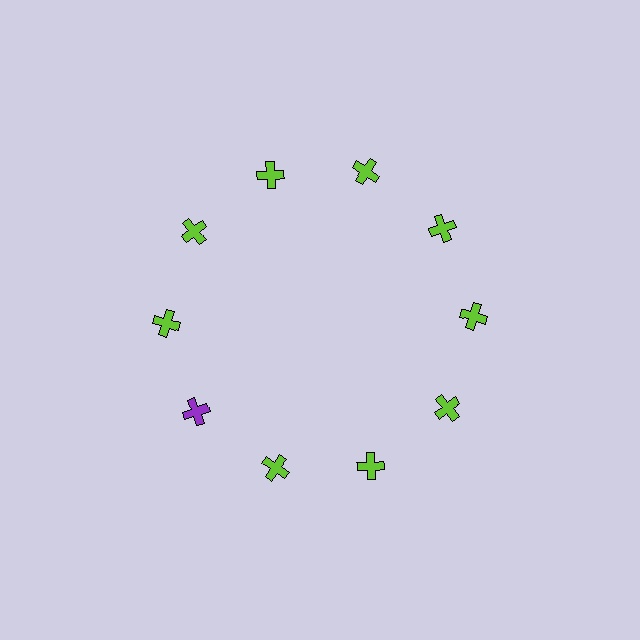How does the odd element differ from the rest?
It has a different color: purple instead of lime.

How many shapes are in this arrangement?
There are 10 shapes arranged in a ring pattern.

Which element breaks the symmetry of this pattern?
The purple cross at roughly the 8 o'clock position breaks the symmetry. All other shapes are lime crosses.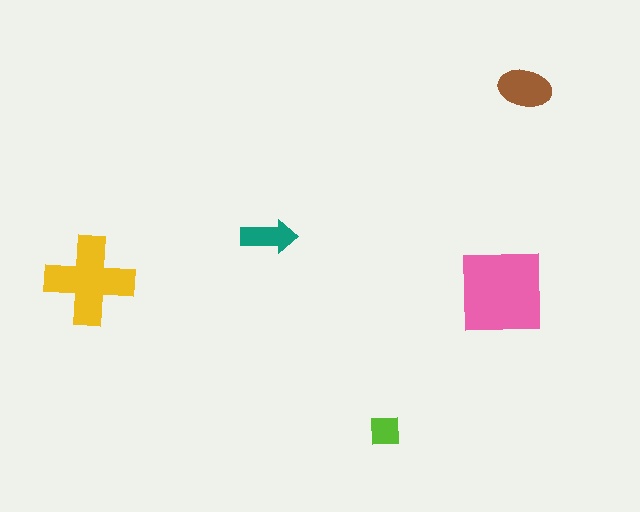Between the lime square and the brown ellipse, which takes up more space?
The brown ellipse.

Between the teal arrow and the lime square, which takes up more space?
The teal arrow.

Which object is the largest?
The pink square.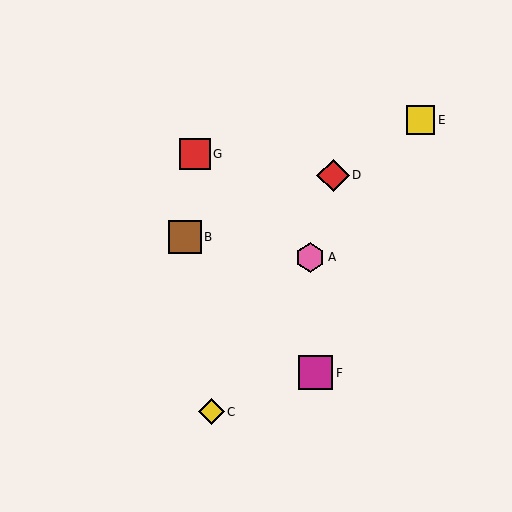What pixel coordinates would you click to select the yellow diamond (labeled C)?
Click at (211, 412) to select the yellow diamond C.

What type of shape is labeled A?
Shape A is a pink hexagon.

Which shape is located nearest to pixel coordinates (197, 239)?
The brown square (labeled B) at (185, 237) is nearest to that location.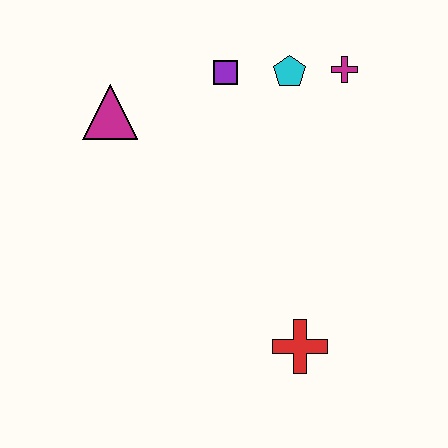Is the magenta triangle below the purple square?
Yes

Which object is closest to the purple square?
The cyan pentagon is closest to the purple square.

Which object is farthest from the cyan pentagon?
The red cross is farthest from the cyan pentagon.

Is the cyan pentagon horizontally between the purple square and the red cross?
Yes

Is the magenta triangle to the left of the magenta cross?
Yes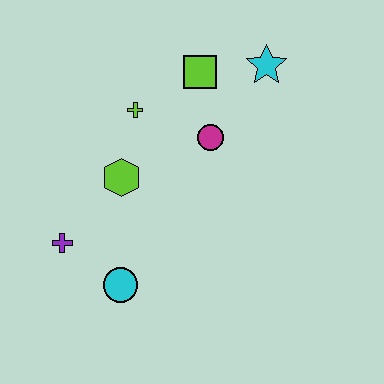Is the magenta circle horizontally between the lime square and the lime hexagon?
No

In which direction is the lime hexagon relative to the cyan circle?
The lime hexagon is above the cyan circle.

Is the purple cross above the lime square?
No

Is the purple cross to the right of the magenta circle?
No